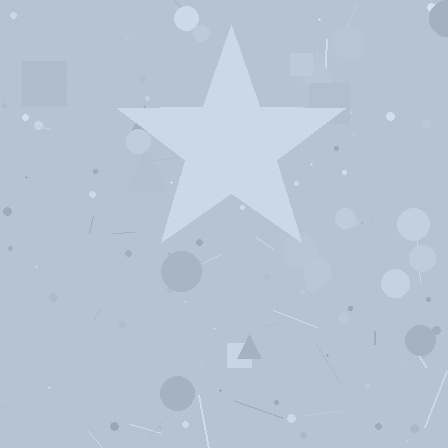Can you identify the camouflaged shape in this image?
The camouflaged shape is a star.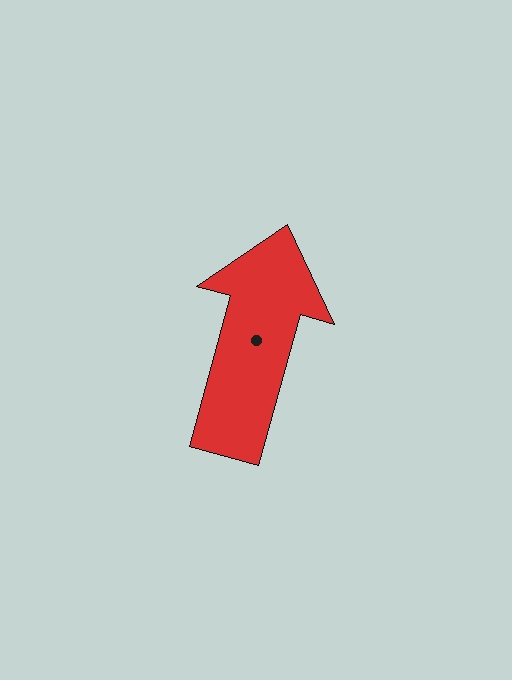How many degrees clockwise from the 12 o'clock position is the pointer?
Approximately 15 degrees.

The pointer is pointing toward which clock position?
Roughly 1 o'clock.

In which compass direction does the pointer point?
North.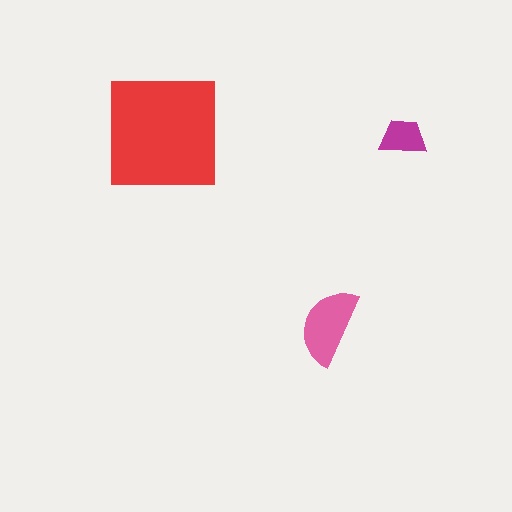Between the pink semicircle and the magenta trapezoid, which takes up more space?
The pink semicircle.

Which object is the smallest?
The magenta trapezoid.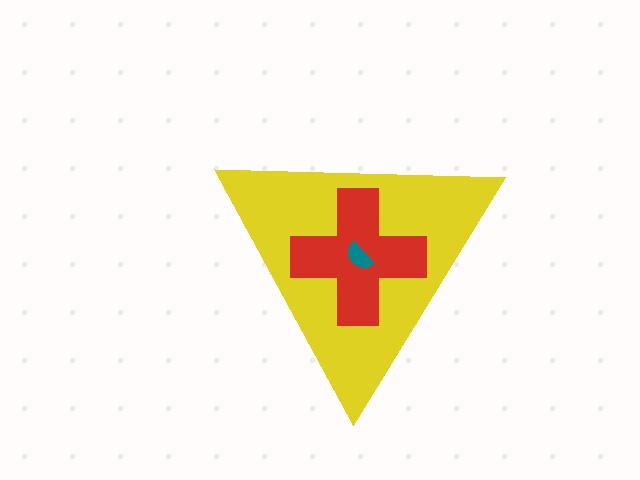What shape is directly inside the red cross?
The teal semicircle.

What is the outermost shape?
The yellow triangle.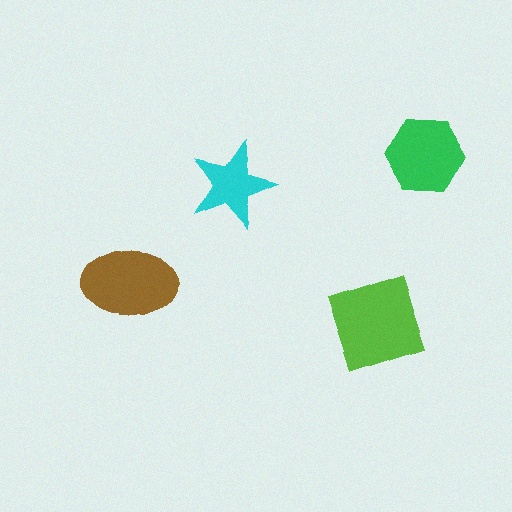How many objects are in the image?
There are 4 objects in the image.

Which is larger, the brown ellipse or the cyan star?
The brown ellipse.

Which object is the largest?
The lime square.